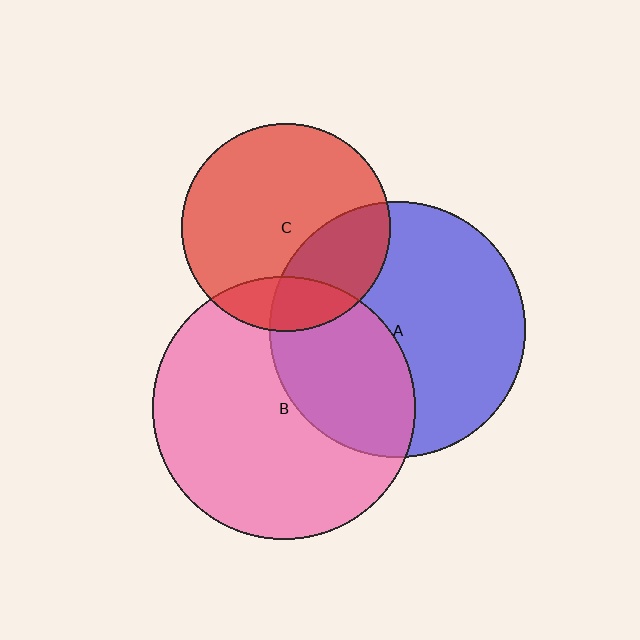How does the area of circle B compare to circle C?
Approximately 1.6 times.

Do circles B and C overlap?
Yes.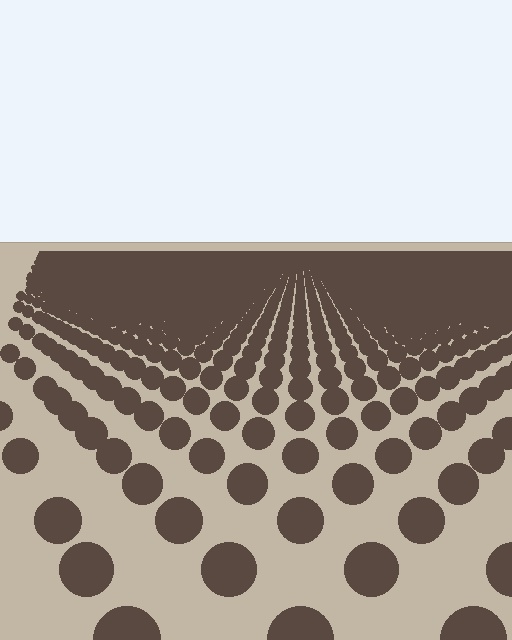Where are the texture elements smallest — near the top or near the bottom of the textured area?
Near the top.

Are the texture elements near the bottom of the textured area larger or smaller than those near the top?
Larger. Near the bottom, elements are closer to the viewer and appear at a bigger on-screen size.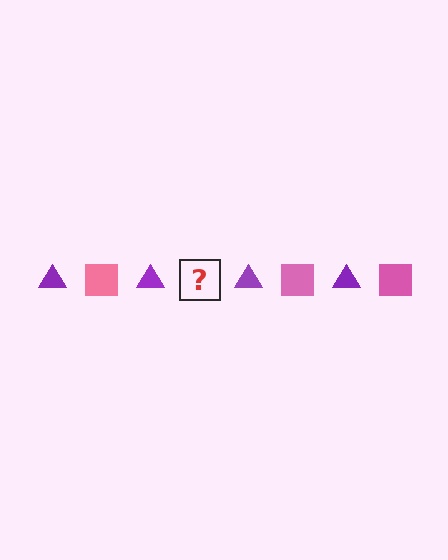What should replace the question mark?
The question mark should be replaced with a pink square.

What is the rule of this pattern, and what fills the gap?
The rule is that the pattern alternates between purple triangle and pink square. The gap should be filled with a pink square.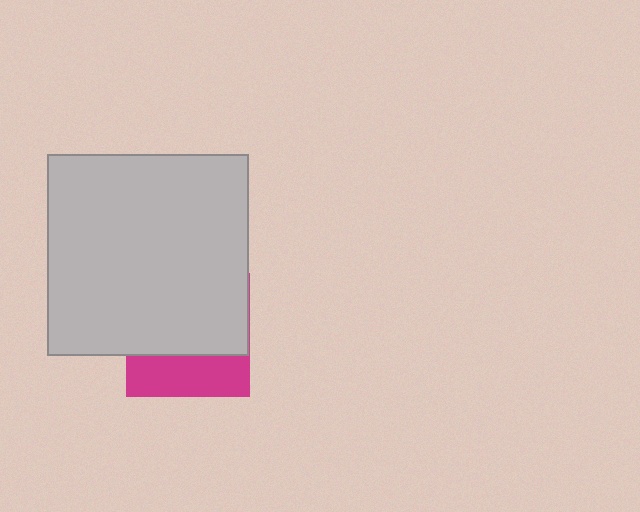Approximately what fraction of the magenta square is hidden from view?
Roughly 66% of the magenta square is hidden behind the light gray square.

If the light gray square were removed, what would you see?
You would see the complete magenta square.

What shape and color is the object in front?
The object in front is a light gray square.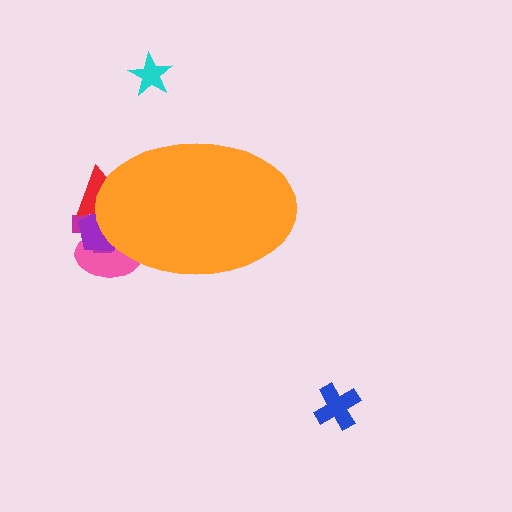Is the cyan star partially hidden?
No, the cyan star is fully visible.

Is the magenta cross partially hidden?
Yes, the magenta cross is partially hidden behind the orange ellipse.